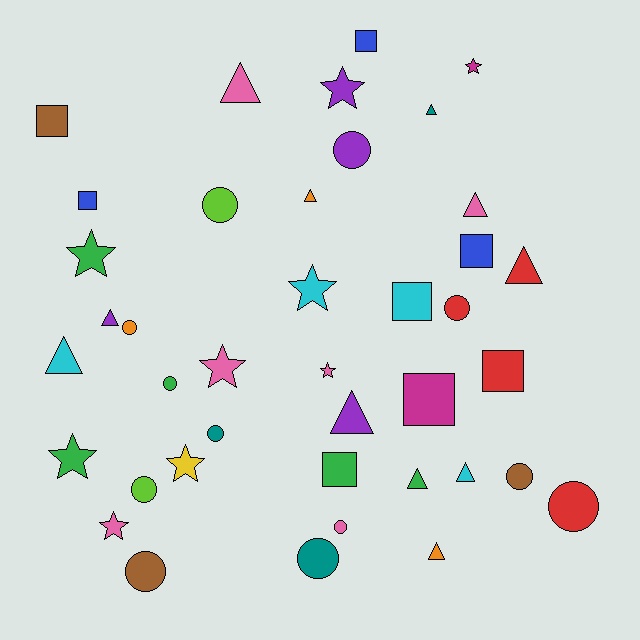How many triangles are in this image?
There are 11 triangles.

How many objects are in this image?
There are 40 objects.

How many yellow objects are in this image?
There is 1 yellow object.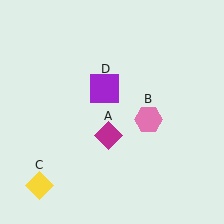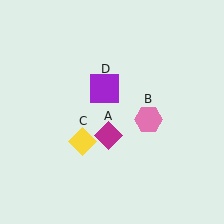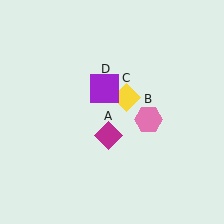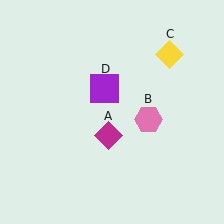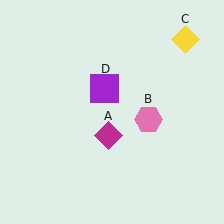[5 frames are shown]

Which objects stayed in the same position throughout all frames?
Magenta diamond (object A) and pink hexagon (object B) and purple square (object D) remained stationary.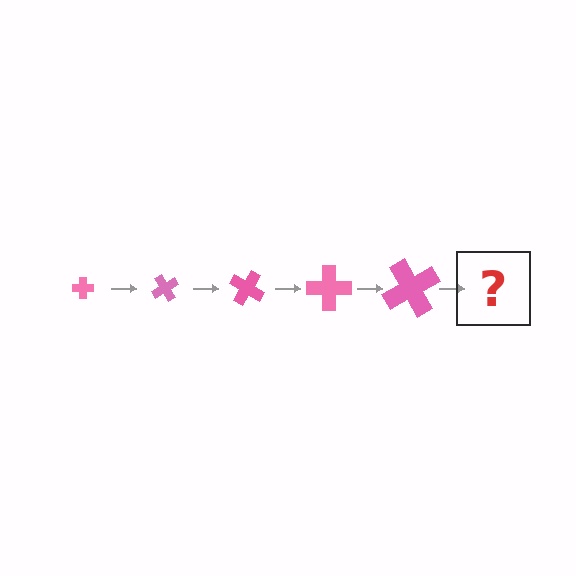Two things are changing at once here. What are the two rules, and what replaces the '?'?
The two rules are that the cross grows larger each step and it rotates 60 degrees each step. The '?' should be a cross, larger than the previous one and rotated 300 degrees from the start.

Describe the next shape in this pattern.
It should be a cross, larger than the previous one and rotated 300 degrees from the start.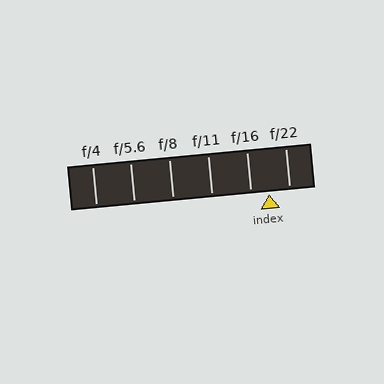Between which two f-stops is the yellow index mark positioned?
The index mark is between f/16 and f/22.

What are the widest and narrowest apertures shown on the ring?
The widest aperture shown is f/4 and the narrowest is f/22.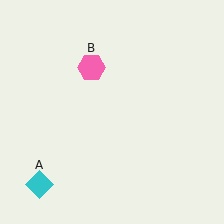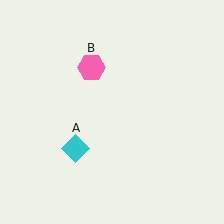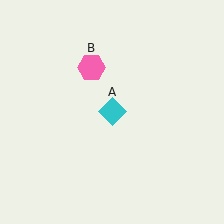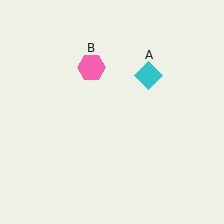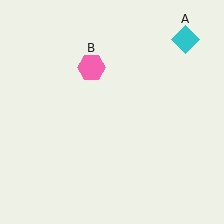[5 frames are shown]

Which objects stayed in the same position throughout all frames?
Pink hexagon (object B) remained stationary.